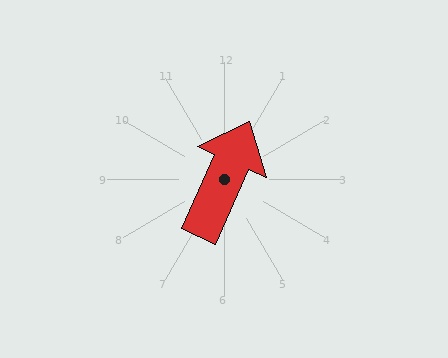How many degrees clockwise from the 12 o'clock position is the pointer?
Approximately 24 degrees.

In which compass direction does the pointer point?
Northeast.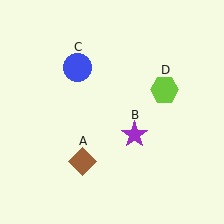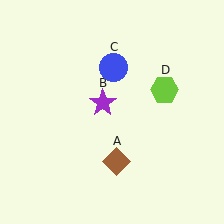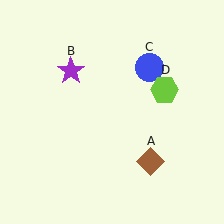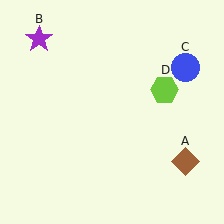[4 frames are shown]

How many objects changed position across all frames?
3 objects changed position: brown diamond (object A), purple star (object B), blue circle (object C).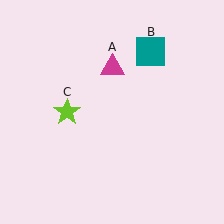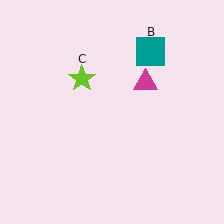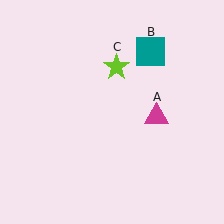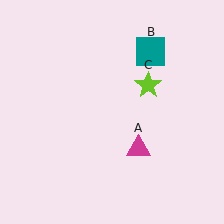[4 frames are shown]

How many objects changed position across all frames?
2 objects changed position: magenta triangle (object A), lime star (object C).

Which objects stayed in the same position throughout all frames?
Teal square (object B) remained stationary.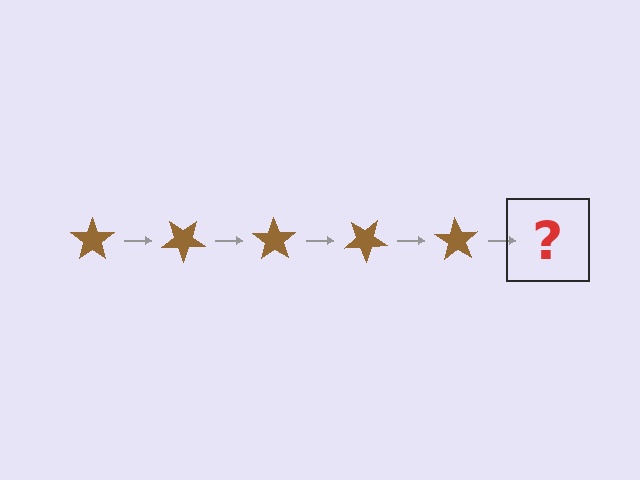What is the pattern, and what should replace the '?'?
The pattern is that the star rotates 35 degrees each step. The '?' should be a brown star rotated 175 degrees.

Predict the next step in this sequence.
The next step is a brown star rotated 175 degrees.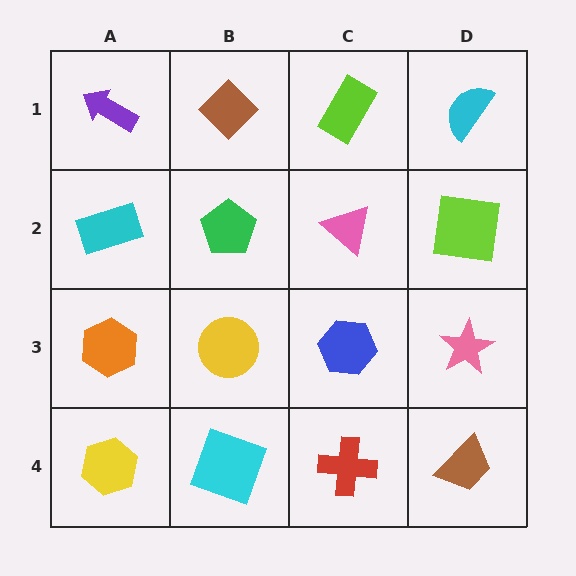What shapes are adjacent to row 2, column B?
A brown diamond (row 1, column B), a yellow circle (row 3, column B), a cyan rectangle (row 2, column A), a pink triangle (row 2, column C).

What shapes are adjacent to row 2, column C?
A lime rectangle (row 1, column C), a blue hexagon (row 3, column C), a green pentagon (row 2, column B), a lime square (row 2, column D).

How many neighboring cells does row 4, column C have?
3.